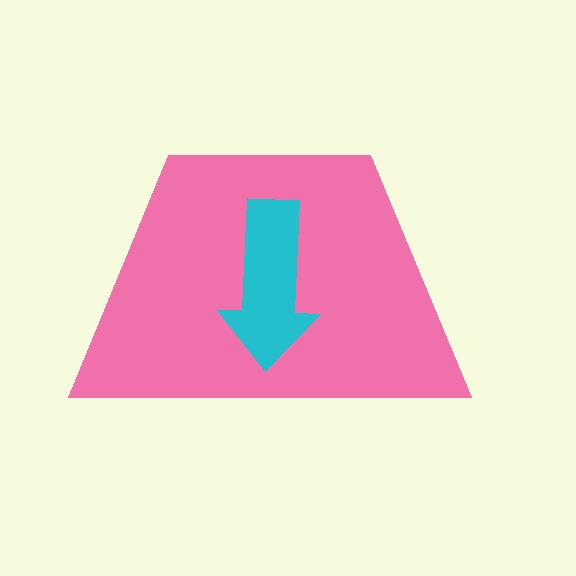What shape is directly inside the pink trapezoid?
The cyan arrow.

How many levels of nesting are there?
2.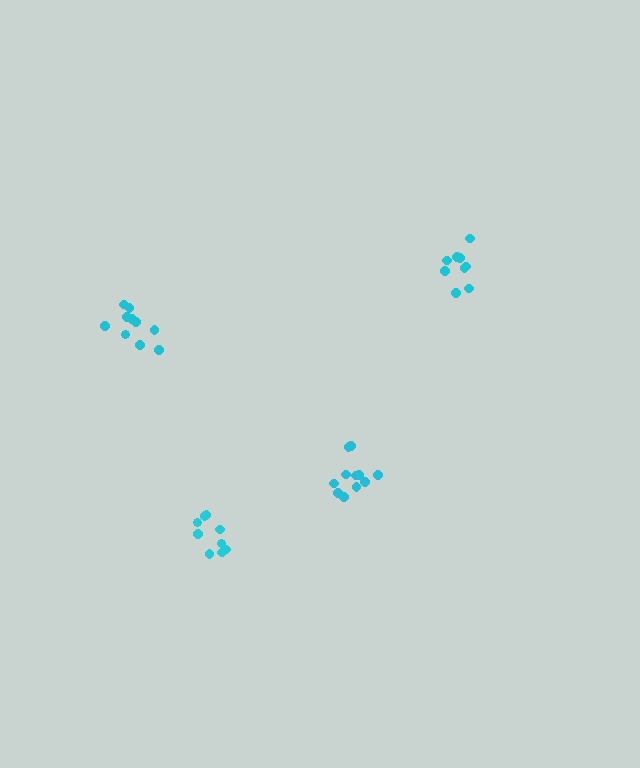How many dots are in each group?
Group 1: 10 dots, Group 2: 9 dots, Group 3: 9 dots, Group 4: 11 dots (39 total).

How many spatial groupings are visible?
There are 4 spatial groupings.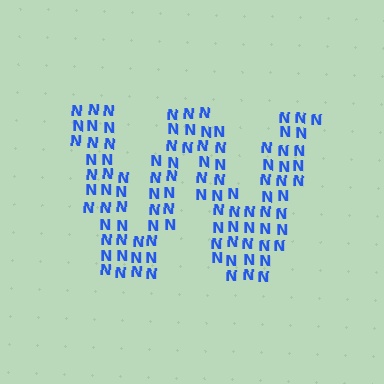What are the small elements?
The small elements are letter N's.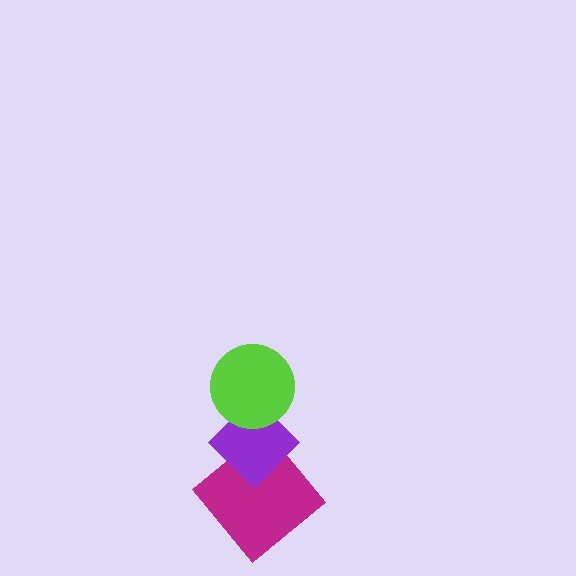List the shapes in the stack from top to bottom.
From top to bottom: the lime circle, the purple diamond, the magenta diamond.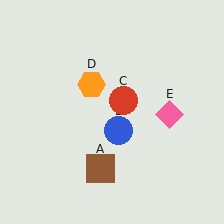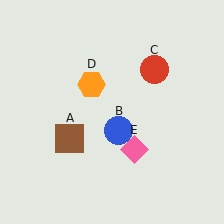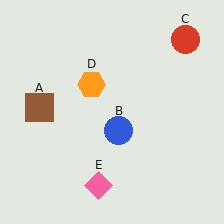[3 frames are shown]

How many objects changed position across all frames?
3 objects changed position: brown square (object A), red circle (object C), pink diamond (object E).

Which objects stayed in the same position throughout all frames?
Blue circle (object B) and orange hexagon (object D) remained stationary.